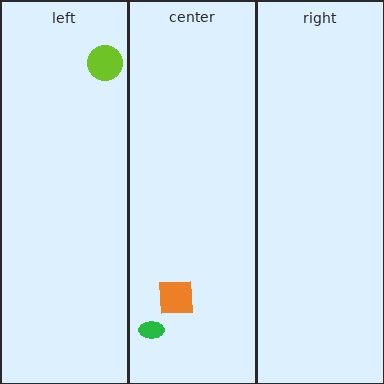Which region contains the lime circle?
The left region.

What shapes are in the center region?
The orange square, the green ellipse.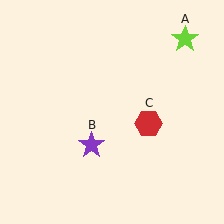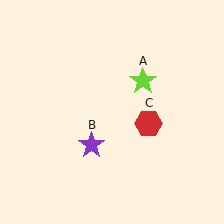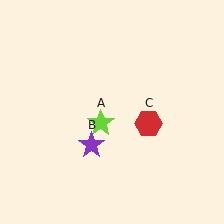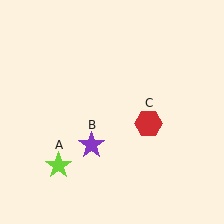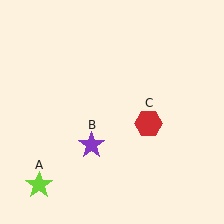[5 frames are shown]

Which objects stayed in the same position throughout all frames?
Purple star (object B) and red hexagon (object C) remained stationary.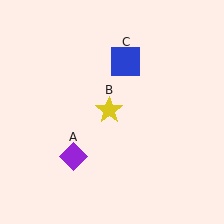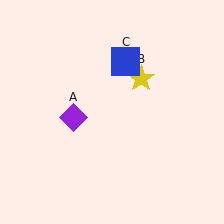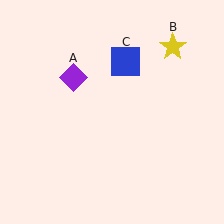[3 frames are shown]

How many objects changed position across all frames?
2 objects changed position: purple diamond (object A), yellow star (object B).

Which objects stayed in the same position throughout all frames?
Blue square (object C) remained stationary.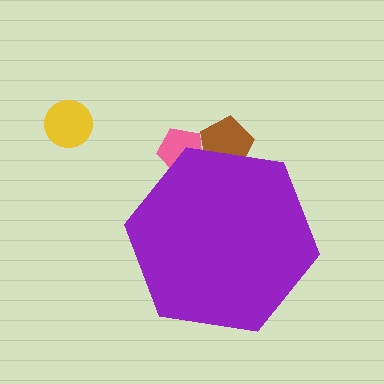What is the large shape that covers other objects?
A purple hexagon.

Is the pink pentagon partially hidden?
Yes, the pink pentagon is partially hidden behind the purple hexagon.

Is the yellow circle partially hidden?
No, the yellow circle is fully visible.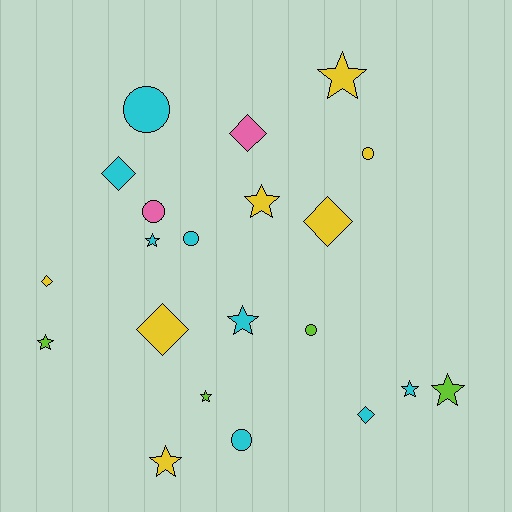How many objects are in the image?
There are 21 objects.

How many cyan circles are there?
There are 3 cyan circles.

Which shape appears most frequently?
Star, with 9 objects.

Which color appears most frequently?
Cyan, with 8 objects.